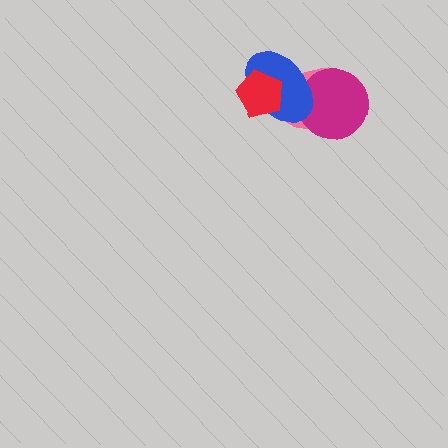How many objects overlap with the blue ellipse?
3 objects overlap with the blue ellipse.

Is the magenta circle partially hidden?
Yes, it is partially covered by another shape.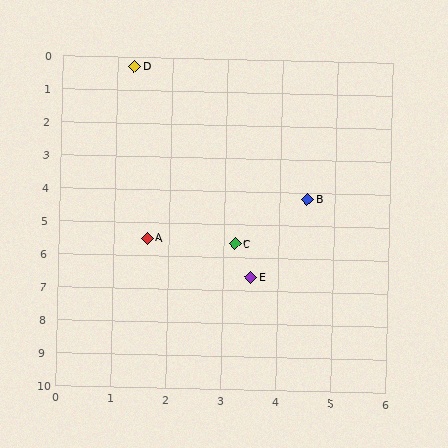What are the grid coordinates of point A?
Point A is at approximately (1.6, 5.5).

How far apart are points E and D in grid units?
Points E and D are about 6.7 grid units apart.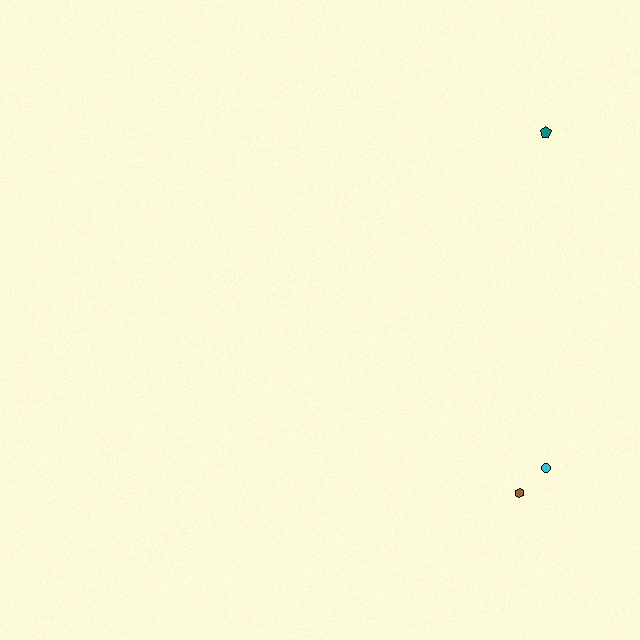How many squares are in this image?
There are no squares.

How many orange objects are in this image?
There are no orange objects.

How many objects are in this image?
There are 3 objects.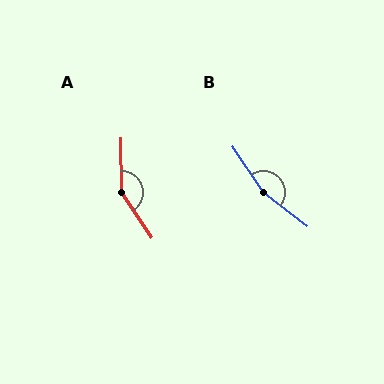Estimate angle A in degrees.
Approximately 147 degrees.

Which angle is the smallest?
A, at approximately 147 degrees.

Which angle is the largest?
B, at approximately 162 degrees.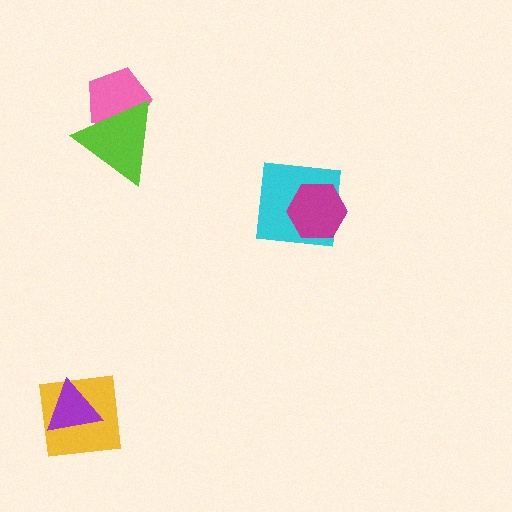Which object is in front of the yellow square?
The purple triangle is in front of the yellow square.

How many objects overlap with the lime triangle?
1 object overlaps with the lime triangle.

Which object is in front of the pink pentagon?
The lime triangle is in front of the pink pentagon.